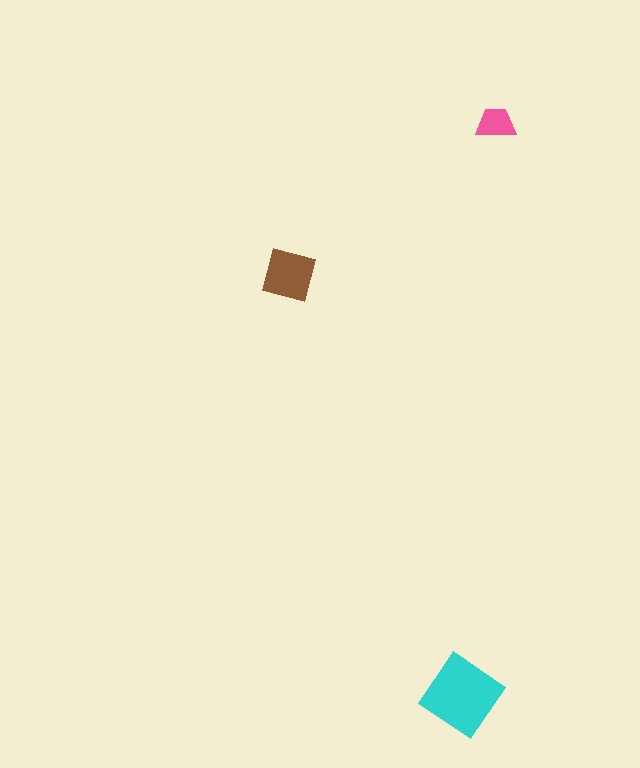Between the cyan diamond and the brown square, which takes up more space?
The cyan diamond.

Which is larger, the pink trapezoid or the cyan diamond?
The cyan diamond.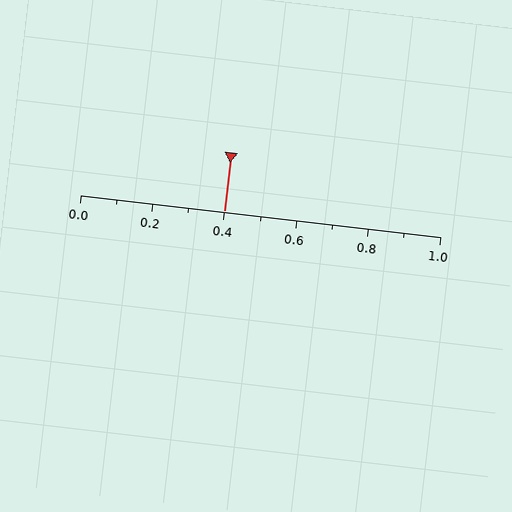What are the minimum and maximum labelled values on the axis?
The axis runs from 0.0 to 1.0.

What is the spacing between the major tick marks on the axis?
The major ticks are spaced 0.2 apart.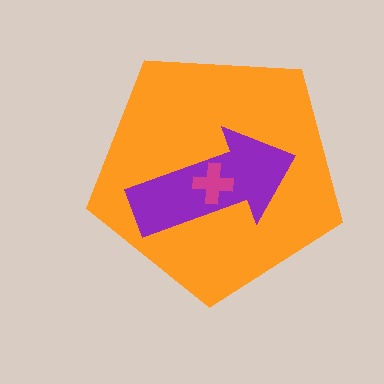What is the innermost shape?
The magenta cross.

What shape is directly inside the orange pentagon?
The purple arrow.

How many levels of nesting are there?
3.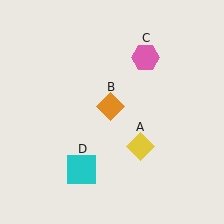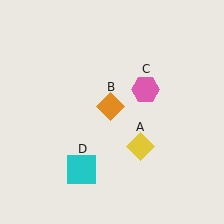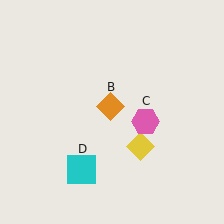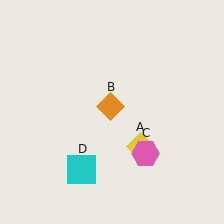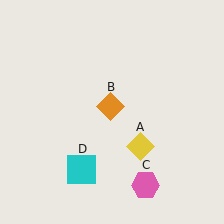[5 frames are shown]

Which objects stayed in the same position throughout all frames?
Yellow diamond (object A) and orange diamond (object B) and cyan square (object D) remained stationary.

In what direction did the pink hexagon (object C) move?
The pink hexagon (object C) moved down.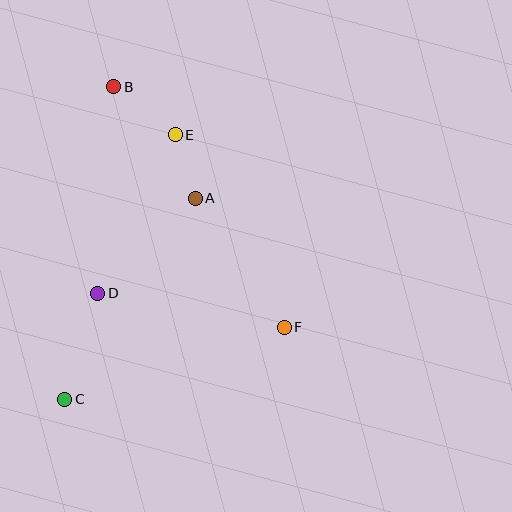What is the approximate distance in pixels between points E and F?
The distance between E and F is approximately 221 pixels.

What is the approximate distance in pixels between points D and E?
The distance between D and E is approximately 176 pixels.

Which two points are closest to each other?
Points A and E are closest to each other.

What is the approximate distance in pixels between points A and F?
The distance between A and F is approximately 156 pixels.